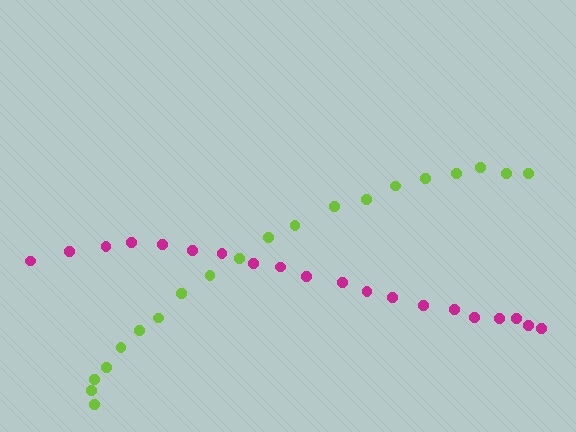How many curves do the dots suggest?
There are 2 distinct paths.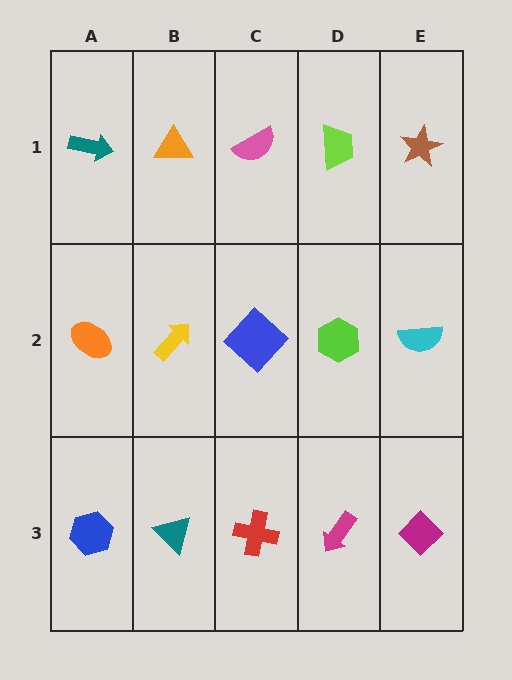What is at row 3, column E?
A magenta diamond.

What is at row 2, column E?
A cyan semicircle.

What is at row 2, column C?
A blue diamond.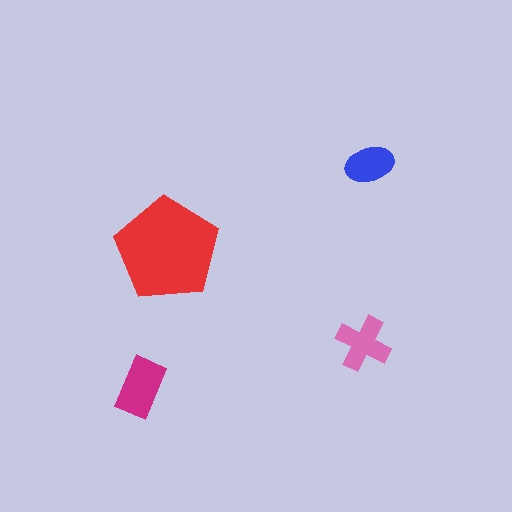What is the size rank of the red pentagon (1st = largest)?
1st.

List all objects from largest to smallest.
The red pentagon, the magenta rectangle, the pink cross, the blue ellipse.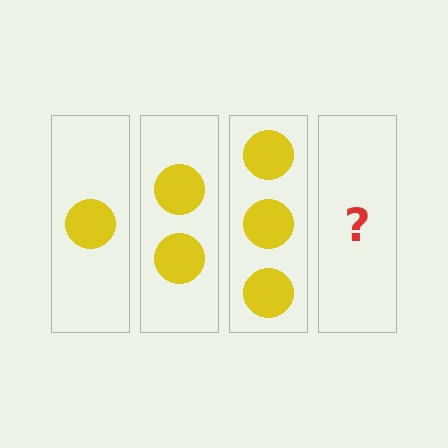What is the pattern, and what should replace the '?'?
The pattern is that each step adds one more circle. The '?' should be 4 circles.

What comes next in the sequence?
The next element should be 4 circles.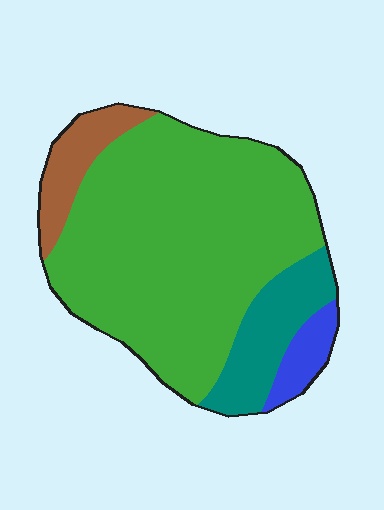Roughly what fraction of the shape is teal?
Teal covers 14% of the shape.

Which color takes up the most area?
Green, at roughly 70%.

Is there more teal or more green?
Green.